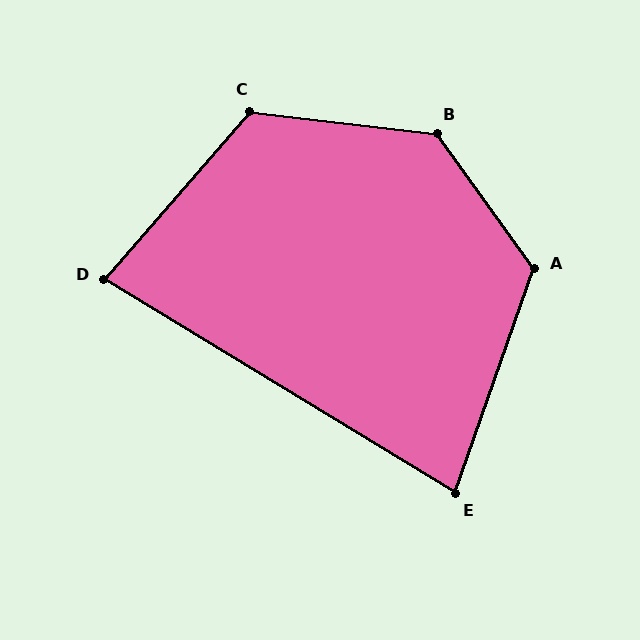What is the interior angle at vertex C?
Approximately 124 degrees (obtuse).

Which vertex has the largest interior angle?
B, at approximately 132 degrees.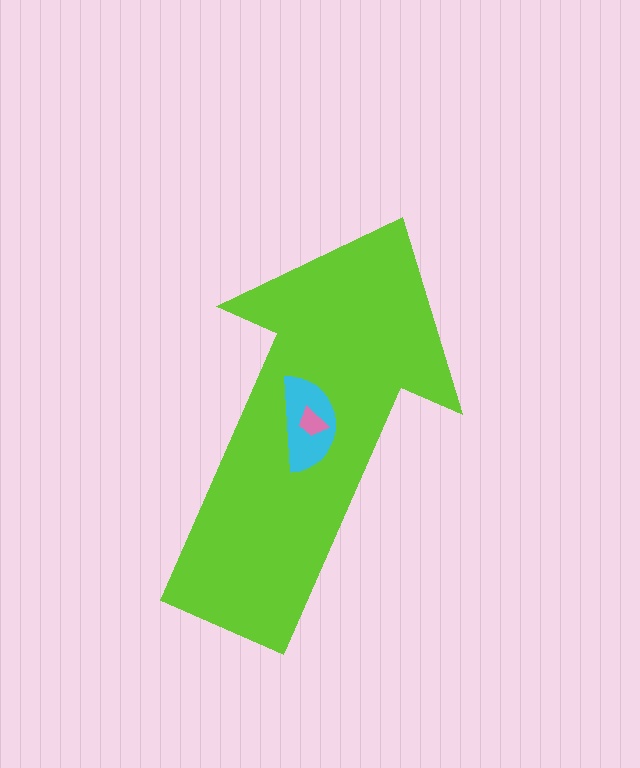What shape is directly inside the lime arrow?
The cyan semicircle.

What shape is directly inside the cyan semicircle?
The pink trapezoid.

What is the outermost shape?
The lime arrow.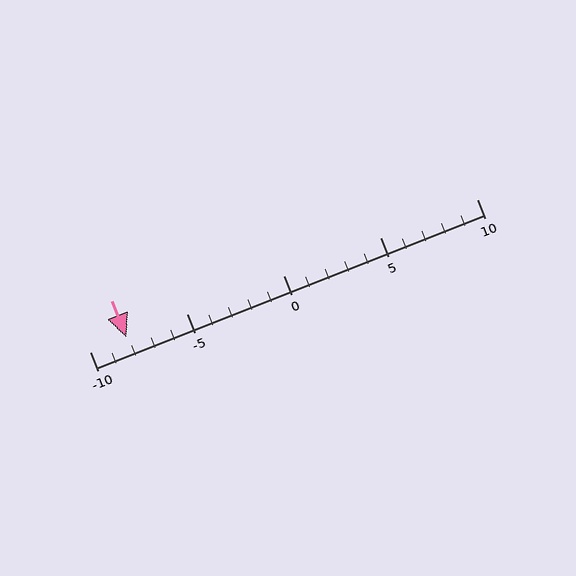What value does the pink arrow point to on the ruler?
The pink arrow points to approximately -8.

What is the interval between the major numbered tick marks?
The major tick marks are spaced 5 units apart.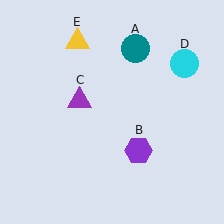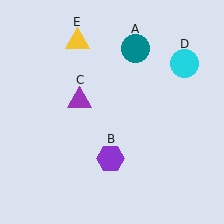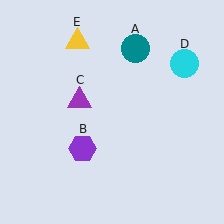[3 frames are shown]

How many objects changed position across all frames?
1 object changed position: purple hexagon (object B).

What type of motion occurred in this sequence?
The purple hexagon (object B) rotated clockwise around the center of the scene.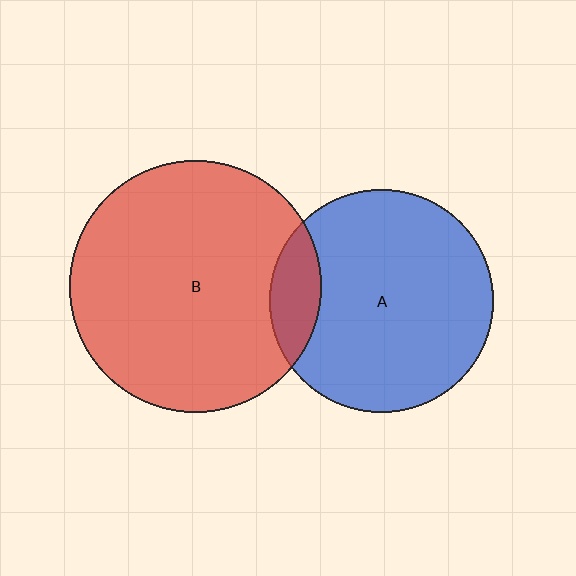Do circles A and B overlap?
Yes.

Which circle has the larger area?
Circle B (red).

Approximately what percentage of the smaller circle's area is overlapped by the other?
Approximately 15%.